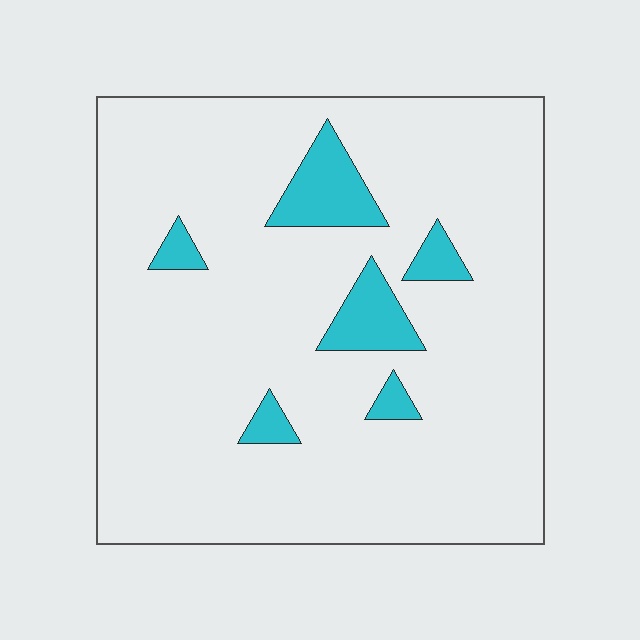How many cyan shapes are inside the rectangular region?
6.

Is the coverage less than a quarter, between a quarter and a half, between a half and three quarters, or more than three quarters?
Less than a quarter.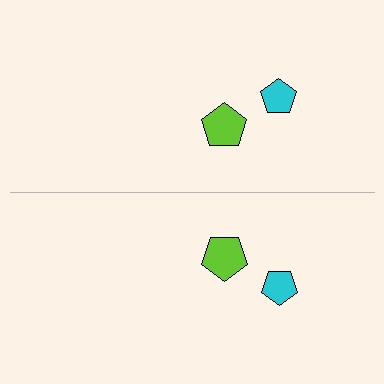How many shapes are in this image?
There are 4 shapes in this image.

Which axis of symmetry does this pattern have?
The pattern has a horizontal axis of symmetry running through the center of the image.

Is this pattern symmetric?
Yes, this pattern has bilateral (reflection) symmetry.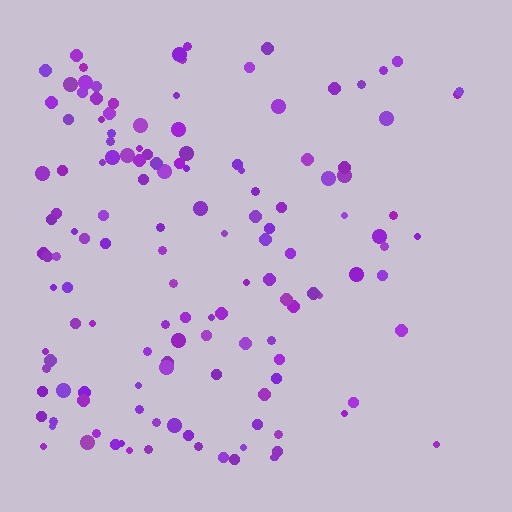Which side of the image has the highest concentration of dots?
The left.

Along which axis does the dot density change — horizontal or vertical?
Horizontal.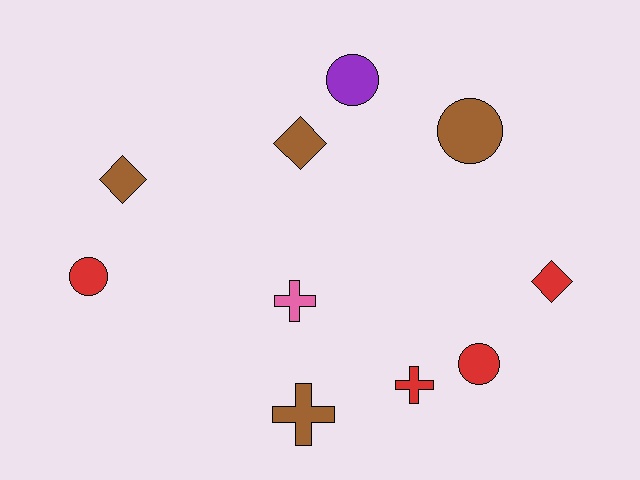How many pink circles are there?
There are no pink circles.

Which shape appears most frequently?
Circle, with 4 objects.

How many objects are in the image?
There are 10 objects.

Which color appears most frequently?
Red, with 4 objects.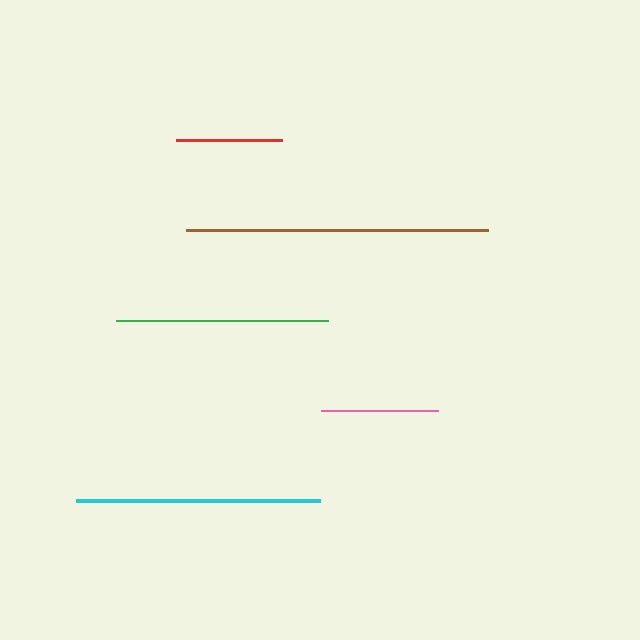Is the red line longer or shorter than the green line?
The green line is longer than the red line.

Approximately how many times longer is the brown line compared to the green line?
The brown line is approximately 1.4 times the length of the green line.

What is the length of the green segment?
The green segment is approximately 211 pixels long.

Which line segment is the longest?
The brown line is the longest at approximately 303 pixels.